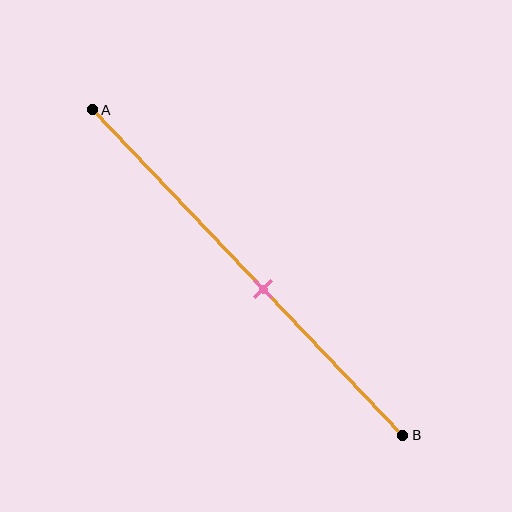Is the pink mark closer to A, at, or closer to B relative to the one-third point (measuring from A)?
The pink mark is closer to point B than the one-third point of segment AB.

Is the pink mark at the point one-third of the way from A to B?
No, the mark is at about 55% from A, not at the 33% one-third point.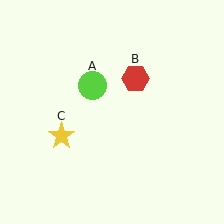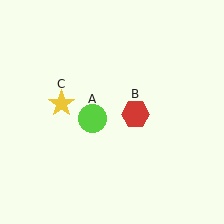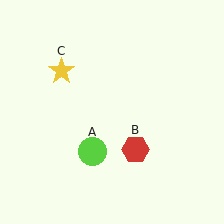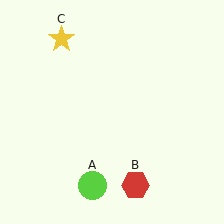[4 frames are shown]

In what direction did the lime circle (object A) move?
The lime circle (object A) moved down.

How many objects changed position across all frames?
3 objects changed position: lime circle (object A), red hexagon (object B), yellow star (object C).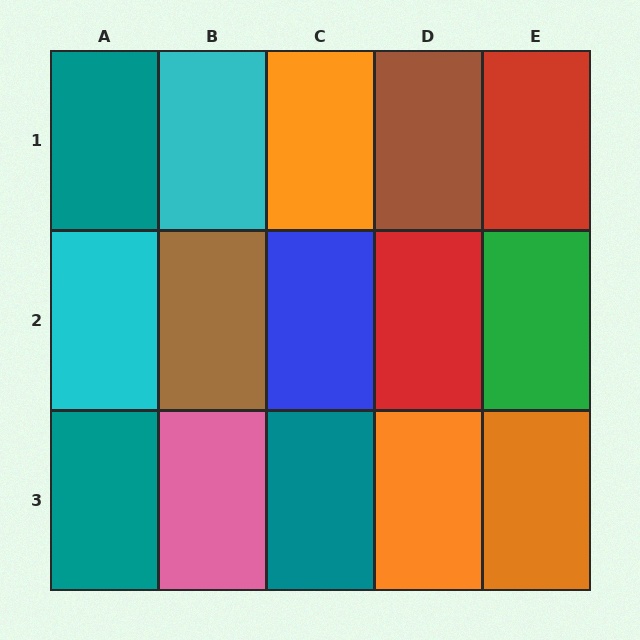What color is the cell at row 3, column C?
Teal.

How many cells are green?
1 cell is green.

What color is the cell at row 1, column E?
Red.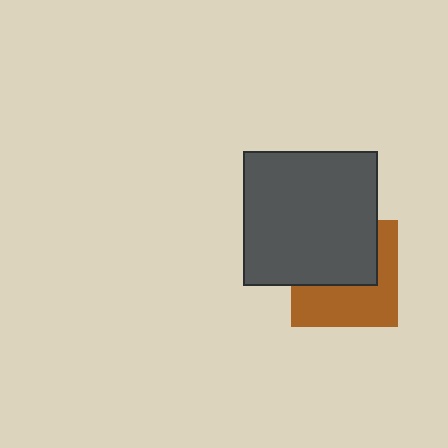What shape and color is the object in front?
The object in front is a dark gray square.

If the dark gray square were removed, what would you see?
You would see the complete brown square.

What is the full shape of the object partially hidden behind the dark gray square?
The partially hidden object is a brown square.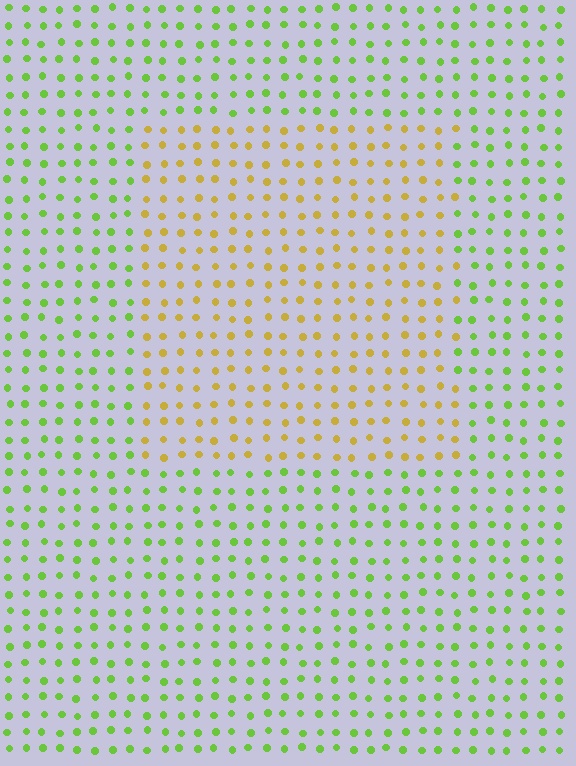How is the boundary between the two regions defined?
The boundary is defined purely by a slight shift in hue (about 50 degrees). Spacing, size, and orientation are identical on both sides.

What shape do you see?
I see a rectangle.